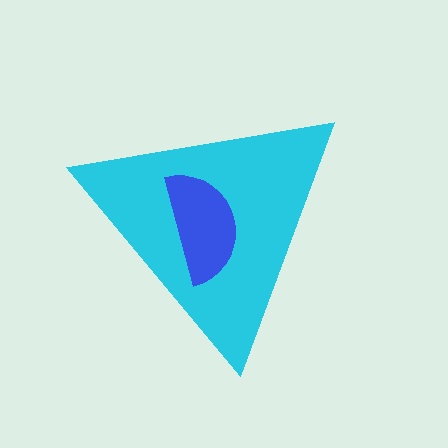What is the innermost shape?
The blue semicircle.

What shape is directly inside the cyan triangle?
The blue semicircle.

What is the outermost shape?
The cyan triangle.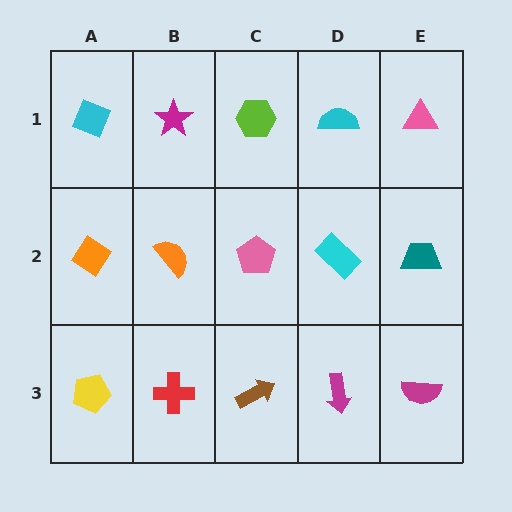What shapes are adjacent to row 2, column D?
A cyan semicircle (row 1, column D), a magenta arrow (row 3, column D), a pink pentagon (row 2, column C), a teal trapezoid (row 2, column E).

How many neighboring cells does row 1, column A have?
2.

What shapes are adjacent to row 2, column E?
A pink triangle (row 1, column E), a magenta semicircle (row 3, column E), a cyan rectangle (row 2, column D).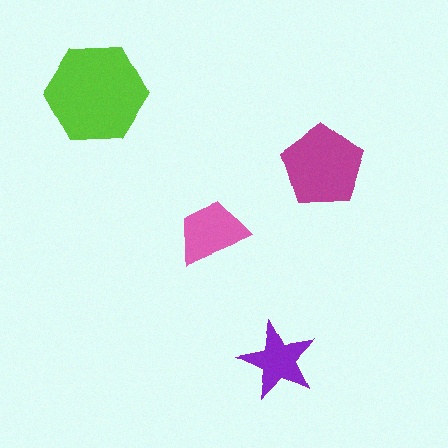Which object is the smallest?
The purple star.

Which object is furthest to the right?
The magenta pentagon is rightmost.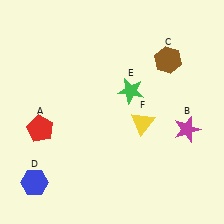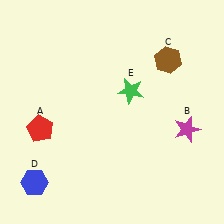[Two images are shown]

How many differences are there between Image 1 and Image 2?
There is 1 difference between the two images.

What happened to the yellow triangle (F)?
The yellow triangle (F) was removed in Image 2. It was in the bottom-right area of Image 1.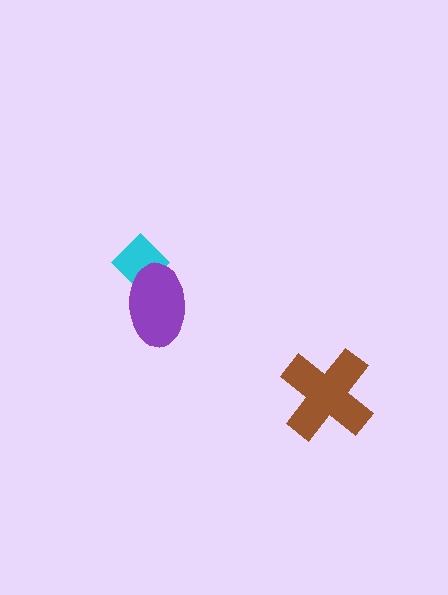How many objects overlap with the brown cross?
0 objects overlap with the brown cross.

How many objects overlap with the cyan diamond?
1 object overlaps with the cyan diamond.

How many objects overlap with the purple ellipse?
1 object overlaps with the purple ellipse.